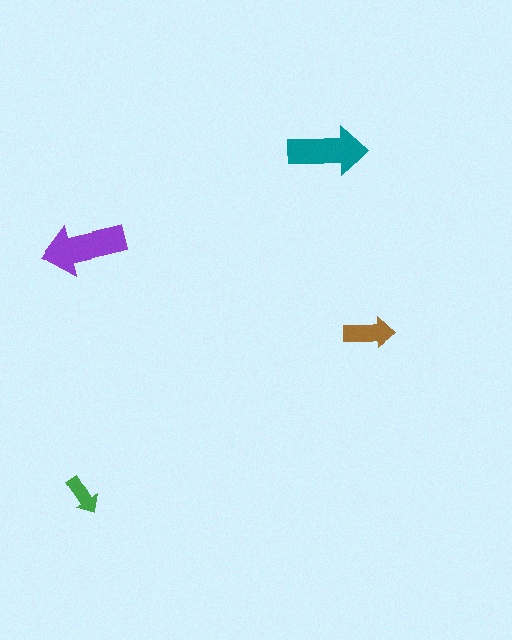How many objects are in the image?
There are 4 objects in the image.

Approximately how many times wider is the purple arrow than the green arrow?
About 2 times wider.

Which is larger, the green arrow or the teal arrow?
The teal one.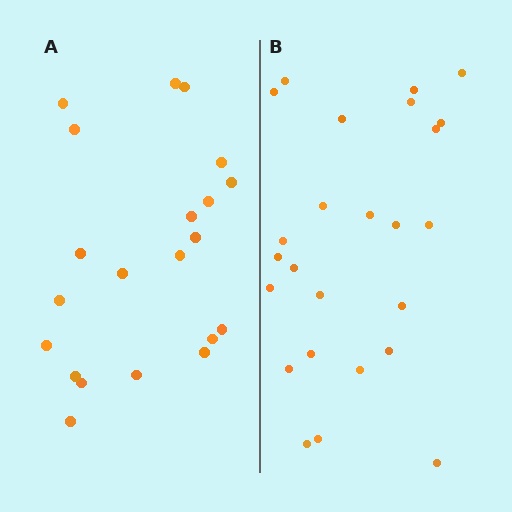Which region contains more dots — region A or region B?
Region B (the right region) has more dots.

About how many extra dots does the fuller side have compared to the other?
Region B has about 4 more dots than region A.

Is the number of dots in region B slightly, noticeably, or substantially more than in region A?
Region B has only slightly more — the two regions are fairly close. The ratio is roughly 1.2 to 1.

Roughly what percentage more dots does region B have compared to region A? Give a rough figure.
About 20% more.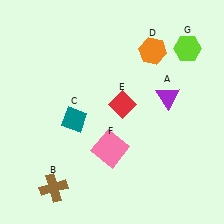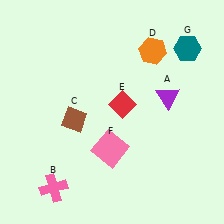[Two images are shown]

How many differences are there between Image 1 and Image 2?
There are 3 differences between the two images.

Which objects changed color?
B changed from brown to pink. C changed from teal to brown. G changed from lime to teal.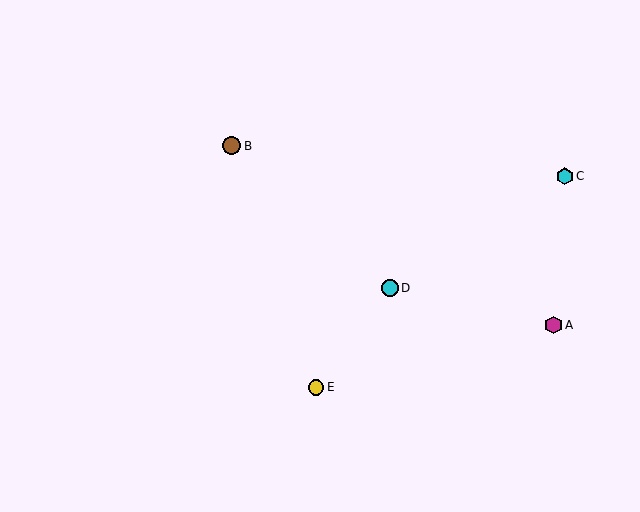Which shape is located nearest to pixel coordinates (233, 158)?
The brown circle (labeled B) at (232, 146) is nearest to that location.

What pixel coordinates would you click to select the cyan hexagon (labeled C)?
Click at (565, 176) to select the cyan hexagon C.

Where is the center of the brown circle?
The center of the brown circle is at (232, 146).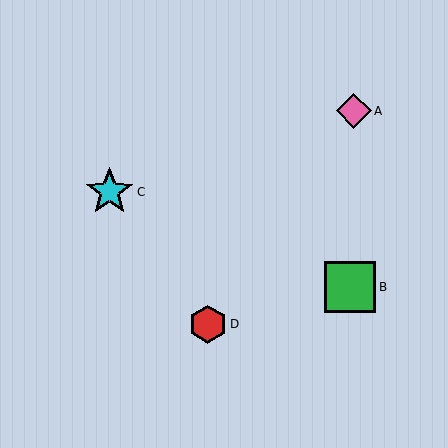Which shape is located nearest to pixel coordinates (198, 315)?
The red hexagon (labeled D) at (208, 324) is nearest to that location.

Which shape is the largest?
The green square (labeled B) is the largest.